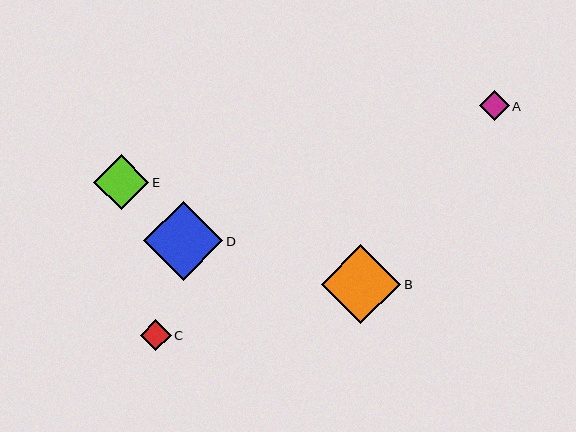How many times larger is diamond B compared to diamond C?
Diamond B is approximately 2.6 times the size of diamond C.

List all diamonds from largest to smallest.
From largest to smallest: B, D, E, C, A.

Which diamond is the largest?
Diamond B is the largest with a size of approximately 80 pixels.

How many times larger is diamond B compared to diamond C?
Diamond B is approximately 2.6 times the size of diamond C.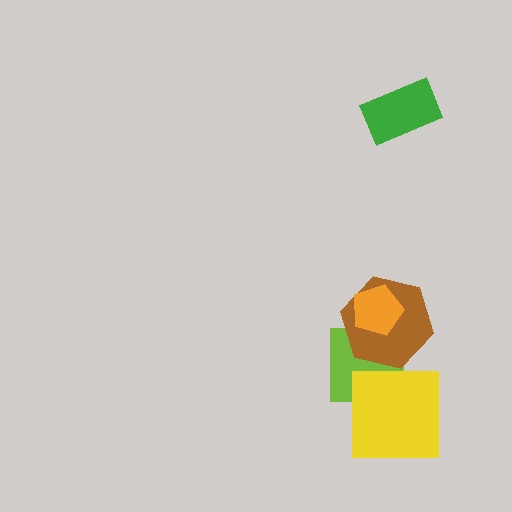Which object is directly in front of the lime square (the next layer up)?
The brown hexagon is directly in front of the lime square.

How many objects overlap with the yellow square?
1 object overlaps with the yellow square.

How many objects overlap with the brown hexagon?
2 objects overlap with the brown hexagon.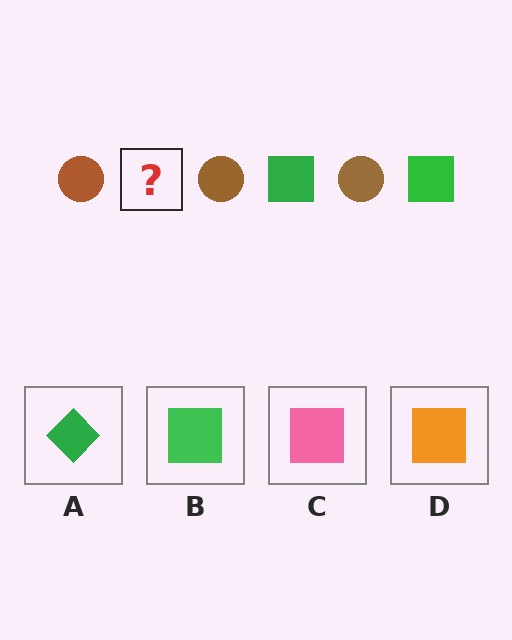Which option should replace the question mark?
Option B.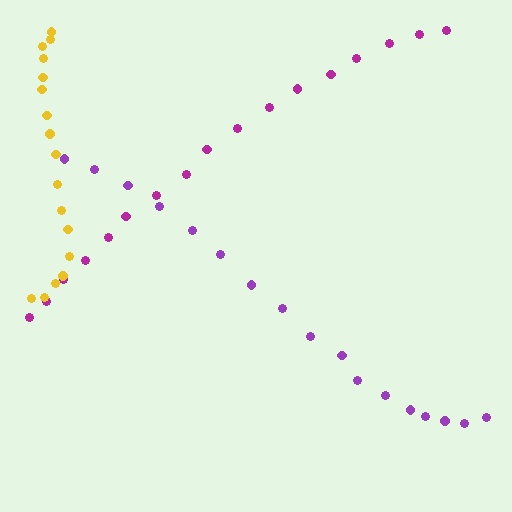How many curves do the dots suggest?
There are 3 distinct paths.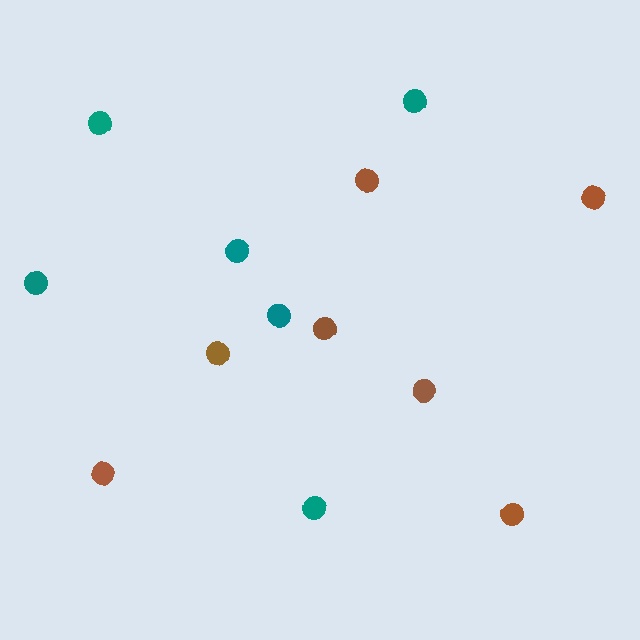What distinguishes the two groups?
There are 2 groups: one group of brown circles (7) and one group of teal circles (6).